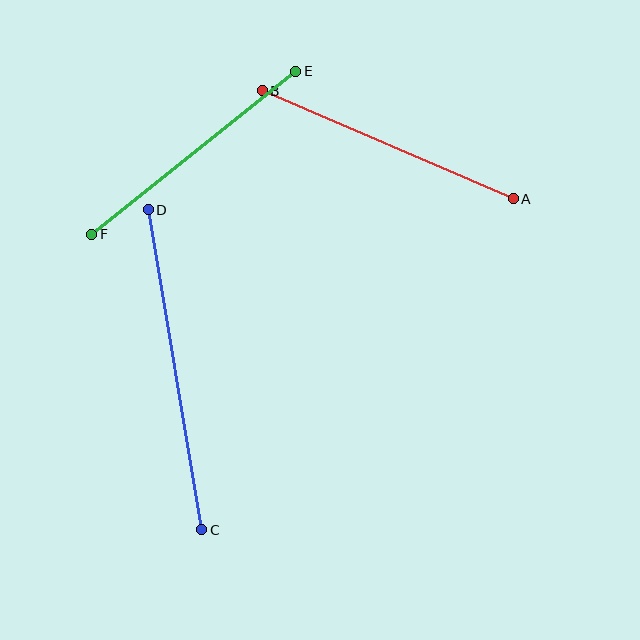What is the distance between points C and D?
The distance is approximately 325 pixels.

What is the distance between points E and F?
The distance is approximately 261 pixels.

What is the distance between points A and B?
The distance is approximately 273 pixels.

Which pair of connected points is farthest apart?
Points C and D are farthest apart.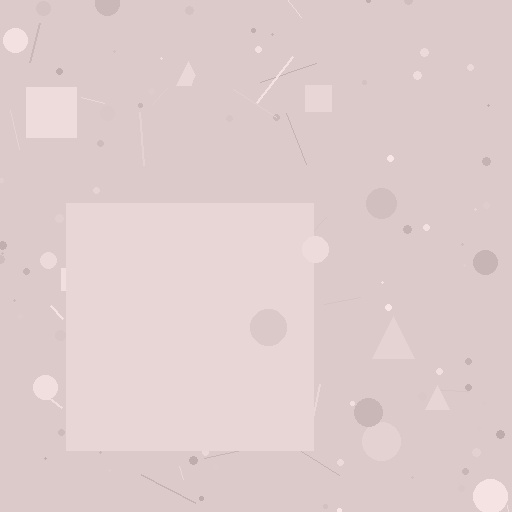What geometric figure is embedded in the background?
A square is embedded in the background.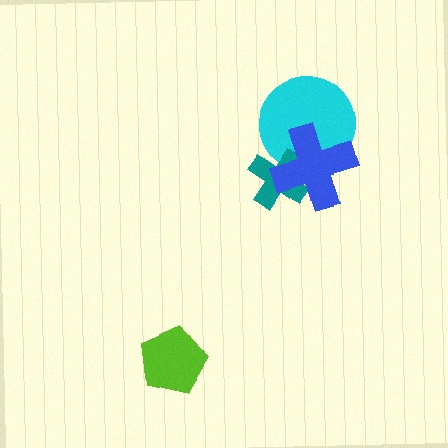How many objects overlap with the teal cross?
2 objects overlap with the teal cross.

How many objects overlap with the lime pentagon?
0 objects overlap with the lime pentagon.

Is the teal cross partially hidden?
Yes, it is partially covered by another shape.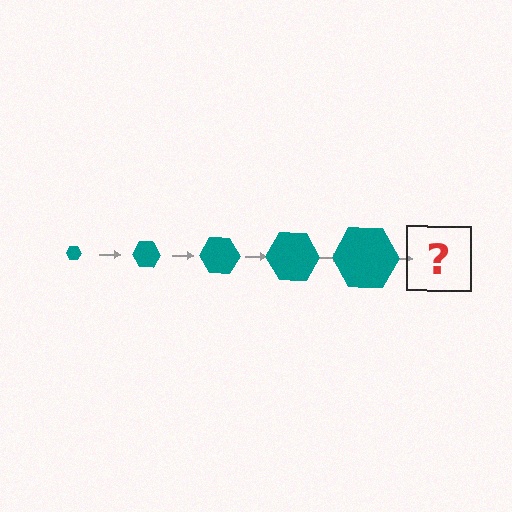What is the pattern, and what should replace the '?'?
The pattern is that the hexagon gets progressively larger each step. The '?' should be a teal hexagon, larger than the previous one.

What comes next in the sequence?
The next element should be a teal hexagon, larger than the previous one.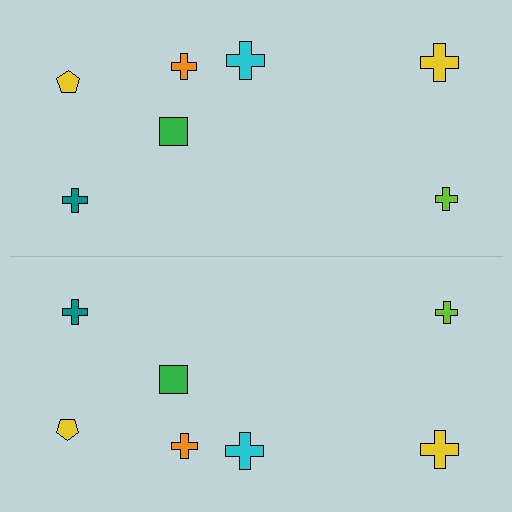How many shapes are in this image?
There are 14 shapes in this image.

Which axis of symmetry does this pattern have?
The pattern has a horizontal axis of symmetry running through the center of the image.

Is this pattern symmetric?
Yes, this pattern has bilateral (reflection) symmetry.